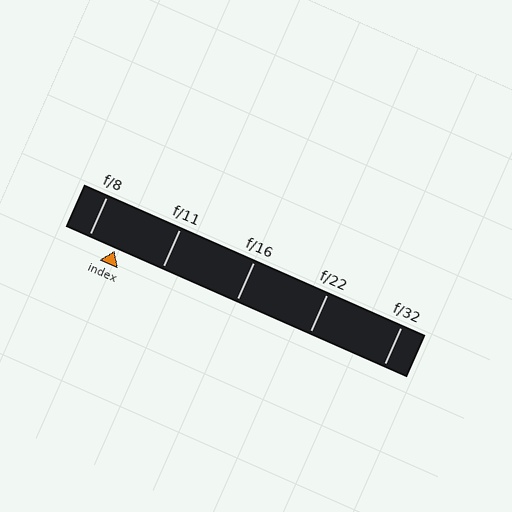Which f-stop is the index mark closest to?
The index mark is closest to f/8.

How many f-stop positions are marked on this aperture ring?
There are 5 f-stop positions marked.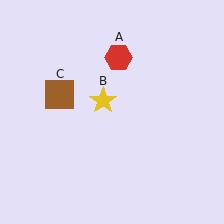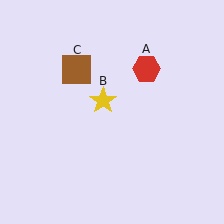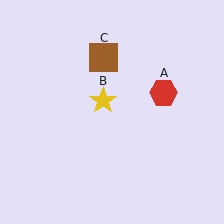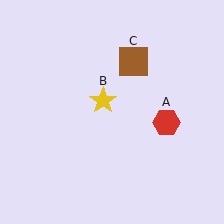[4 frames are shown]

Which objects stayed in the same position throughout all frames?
Yellow star (object B) remained stationary.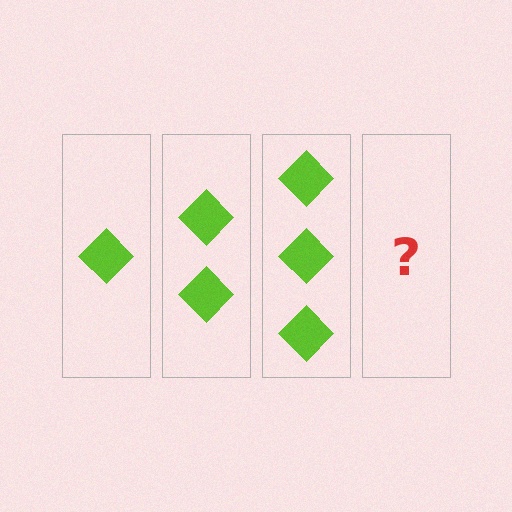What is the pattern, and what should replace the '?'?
The pattern is that each step adds one more diamond. The '?' should be 4 diamonds.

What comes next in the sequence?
The next element should be 4 diamonds.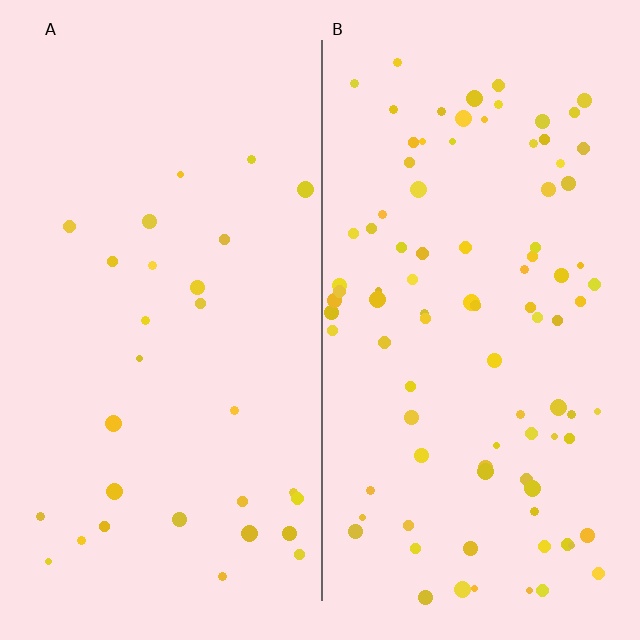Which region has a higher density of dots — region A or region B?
B (the right).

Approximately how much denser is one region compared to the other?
Approximately 3.2× — region B over region A.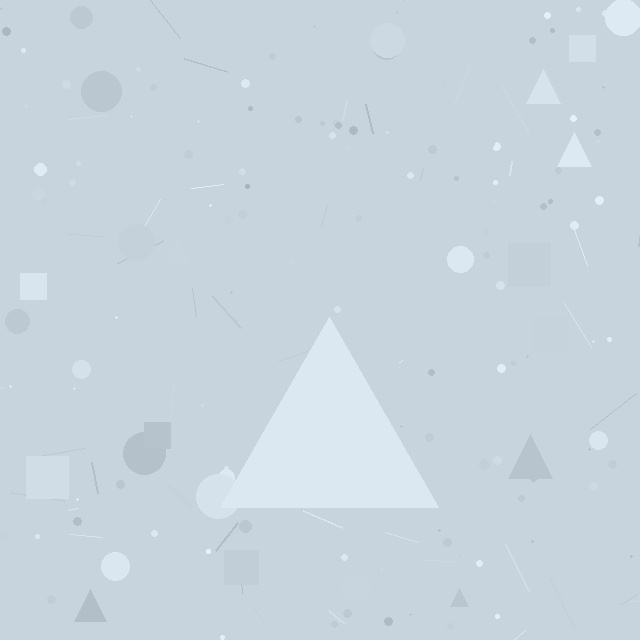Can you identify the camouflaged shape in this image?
The camouflaged shape is a triangle.